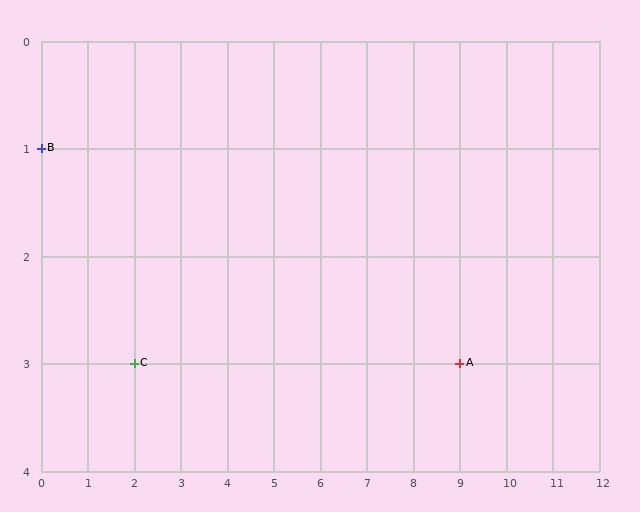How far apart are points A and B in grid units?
Points A and B are 9 columns and 2 rows apart (about 9.2 grid units diagonally).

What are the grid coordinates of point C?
Point C is at grid coordinates (2, 3).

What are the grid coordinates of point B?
Point B is at grid coordinates (0, 1).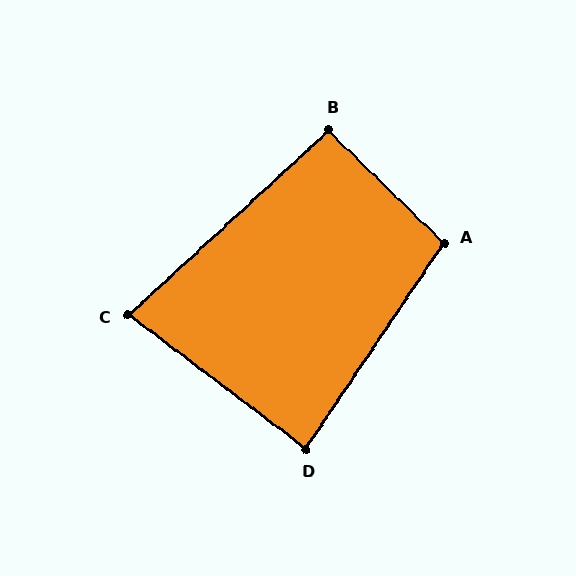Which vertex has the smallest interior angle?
C, at approximately 80 degrees.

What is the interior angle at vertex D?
Approximately 87 degrees (approximately right).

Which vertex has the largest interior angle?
A, at approximately 100 degrees.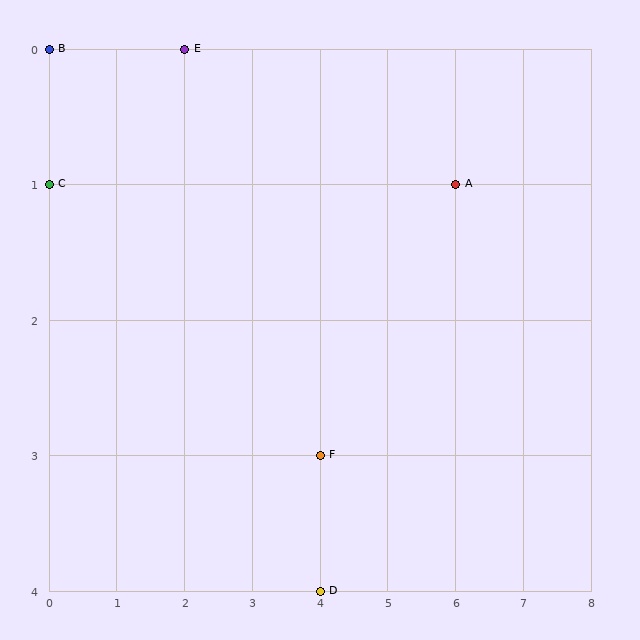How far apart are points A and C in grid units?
Points A and C are 6 columns apart.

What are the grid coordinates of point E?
Point E is at grid coordinates (2, 0).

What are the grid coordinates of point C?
Point C is at grid coordinates (0, 1).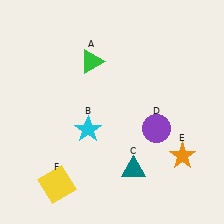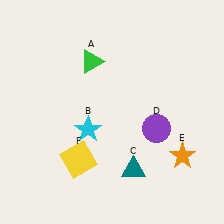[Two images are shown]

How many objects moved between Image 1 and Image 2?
1 object moved between the two images.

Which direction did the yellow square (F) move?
The yellow square (F) moved up.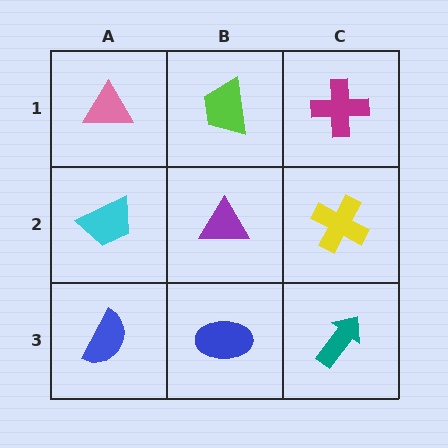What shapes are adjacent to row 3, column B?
A purple triangle (row 2, column B), a blue semicircle (row 3, column A), a teal arrow (row 3, column C).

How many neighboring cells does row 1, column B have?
3.